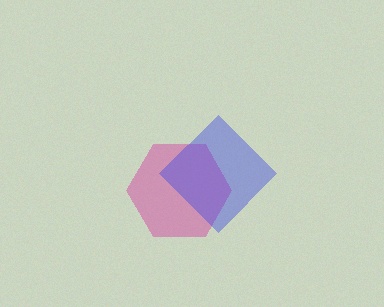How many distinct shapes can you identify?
There are 2 distinct shapes: a magenta hexagon, a blue diamond.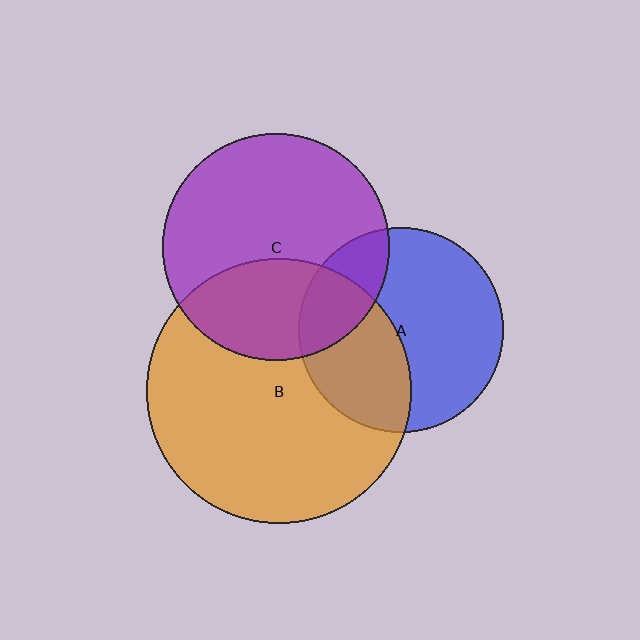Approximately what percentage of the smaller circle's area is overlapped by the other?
Approximately 35%.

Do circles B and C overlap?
Yes.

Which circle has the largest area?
Circle B (orange).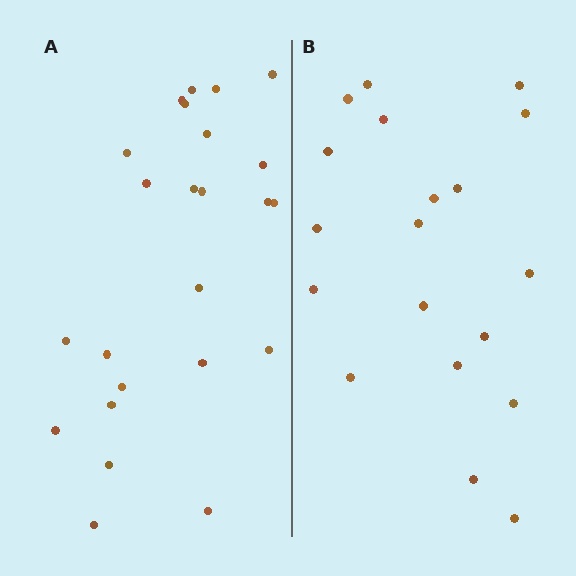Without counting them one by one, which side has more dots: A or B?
Region A (the left region) has more dots.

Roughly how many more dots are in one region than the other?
Region A has about 5 more dots than region B.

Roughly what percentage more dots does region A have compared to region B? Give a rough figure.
About 25% more.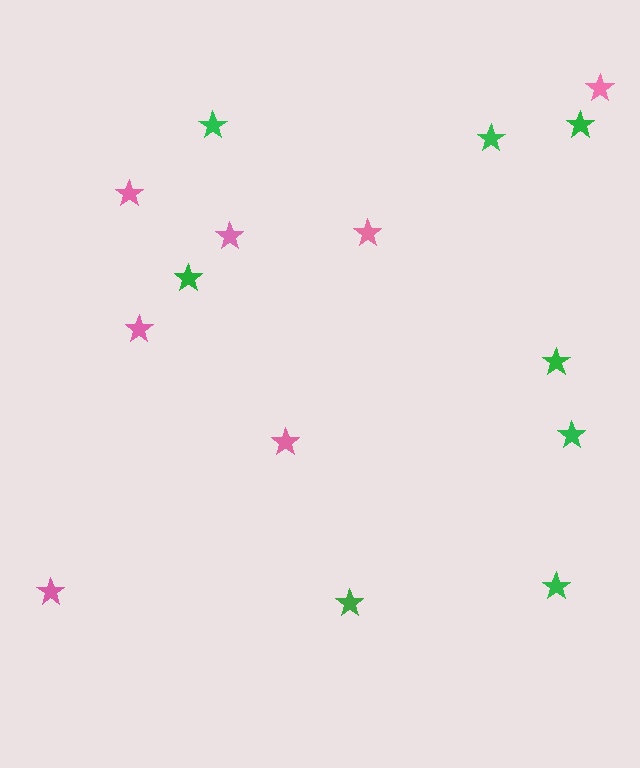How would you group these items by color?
There are 2 groups: one group of green stars (8) and one group of pink stars (7).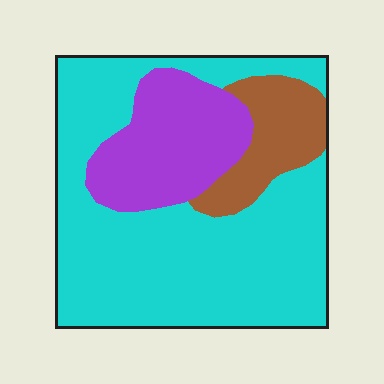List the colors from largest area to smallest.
From largest to smallest: cyan, purple, brown.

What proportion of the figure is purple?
Purple covers about 20% of the figure.